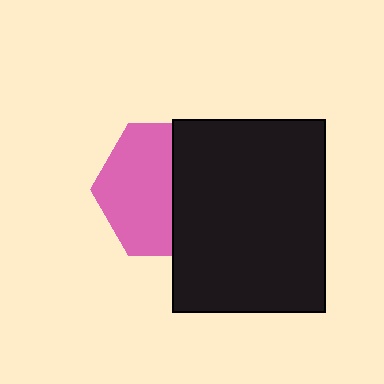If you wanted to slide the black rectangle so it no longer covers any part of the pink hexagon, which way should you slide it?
Slide it right — that is the most direct way to separate the two shapes.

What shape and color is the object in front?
The object in front is a black rectangle.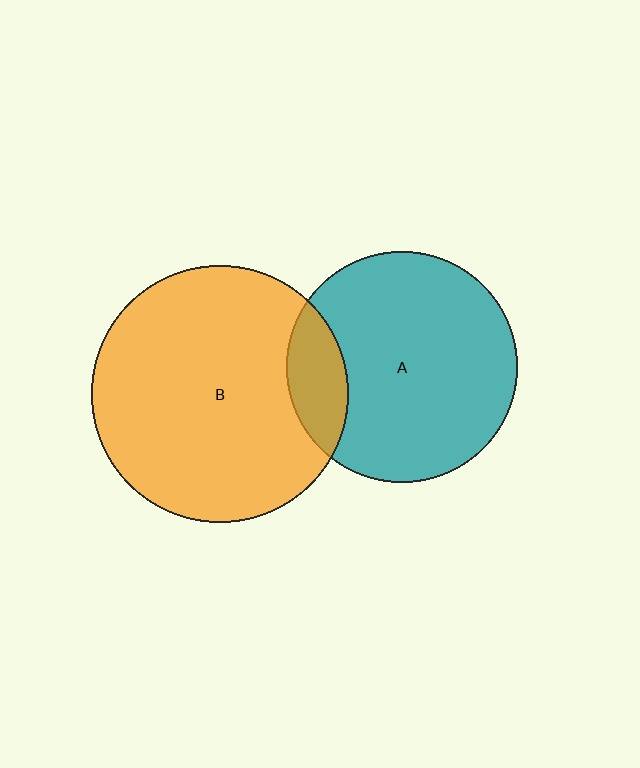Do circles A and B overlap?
Yes.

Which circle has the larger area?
Circle B (orange).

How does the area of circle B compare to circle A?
Approximately 1.2 times.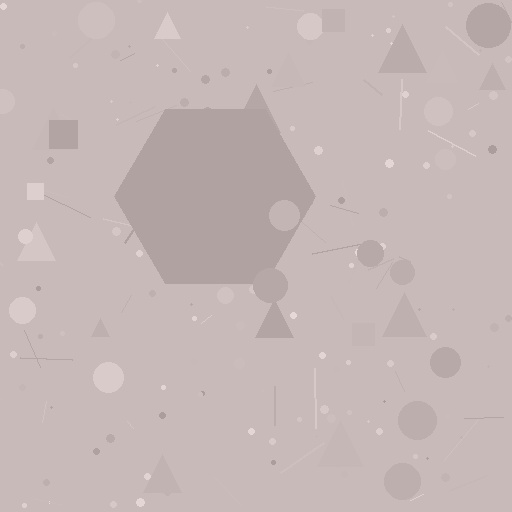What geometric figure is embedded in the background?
A hexagon is embedded in the background.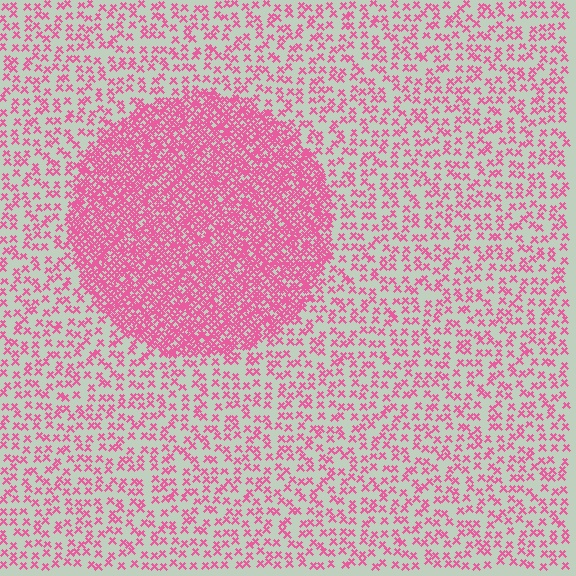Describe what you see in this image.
The image contains small pink elements arranged at two different densities. A circle-shaped region is visible where the elements are more densely packed than the surrounding area.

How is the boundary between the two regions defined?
The boundary is defined by a change in element density (approximately 3.0x ratio). All elements are the same color, size, and shape.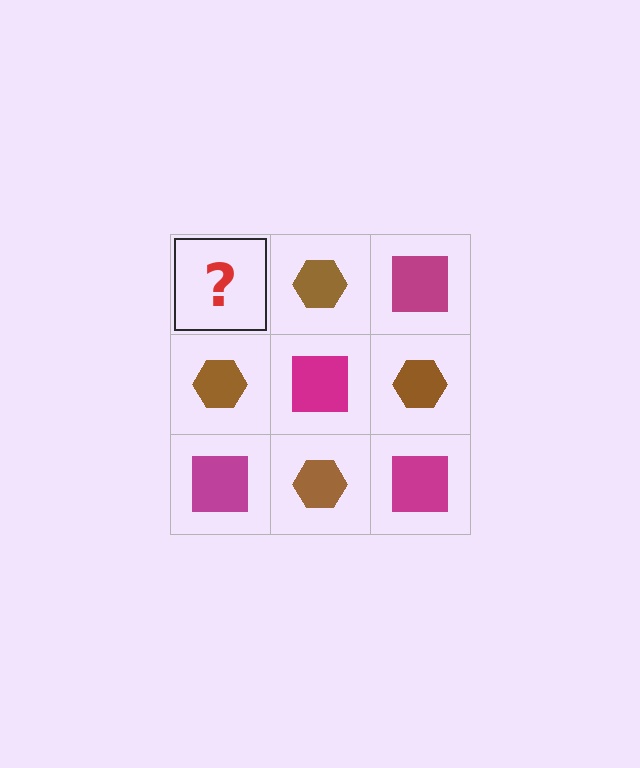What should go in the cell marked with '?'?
The missing cell should contain a magenta square.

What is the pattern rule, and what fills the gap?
The rule is that it alternates magenta square and brown hexagon in a checkerboard pattern. The gap should be filled with a magenta square.